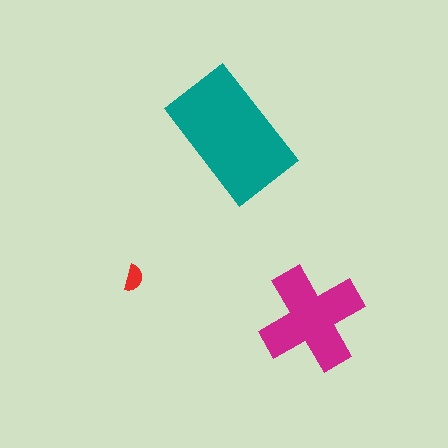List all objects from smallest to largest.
The red semicircle, the magenta cross, the teal rectangle.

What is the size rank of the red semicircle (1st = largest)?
3rd.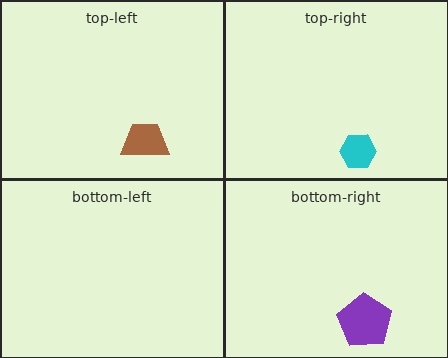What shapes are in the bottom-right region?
The purple pentagon.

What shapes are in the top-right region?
The cyan hexagon.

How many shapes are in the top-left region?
1.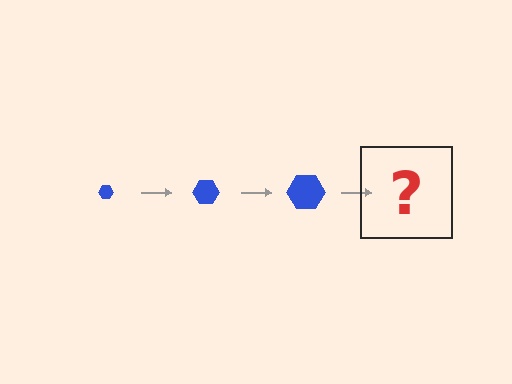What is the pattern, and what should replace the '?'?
The pattern is that the hexagon gets progressively larger each step. The '?' should be a blue hexagon, larger than the previous one.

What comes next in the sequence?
The next element should be a blue hexagon, larger than the previous one.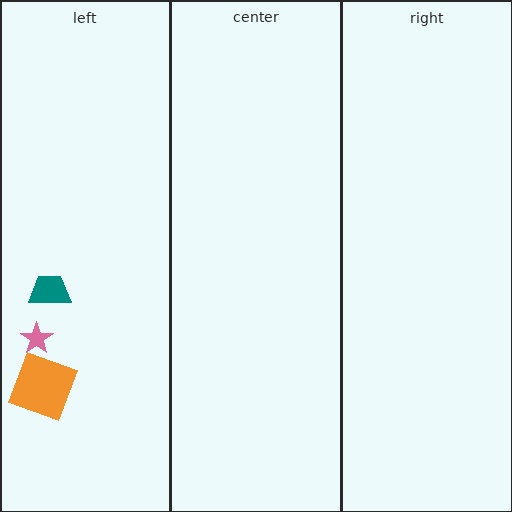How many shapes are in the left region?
3.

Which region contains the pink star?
The left region.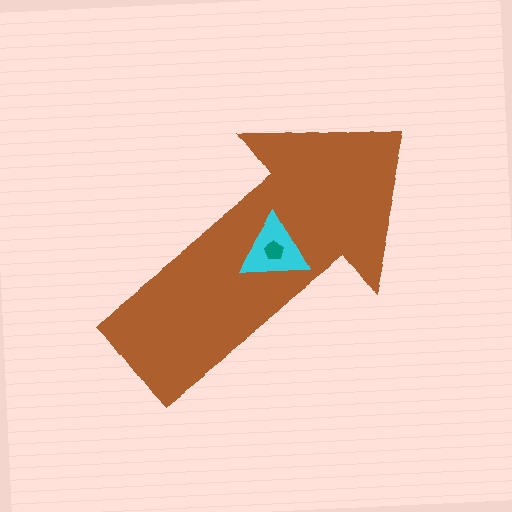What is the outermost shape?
The brown arrow.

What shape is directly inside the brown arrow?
The cyan triangle.